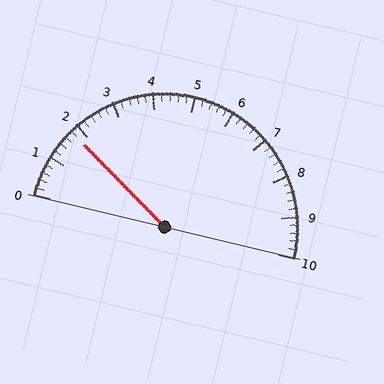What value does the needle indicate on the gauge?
The needle indicates approximately 1.8.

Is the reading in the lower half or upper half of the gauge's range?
The reading is in the lower half of the range (0 to 10).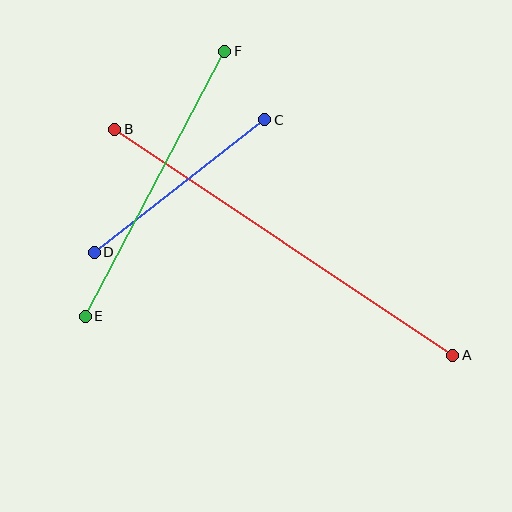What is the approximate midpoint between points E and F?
The midpoint is at approximately (155, 184) pixels.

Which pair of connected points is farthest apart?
Points A and B are farthest apart.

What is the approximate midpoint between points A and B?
The midpoint is at approximately (284, 242) pixels.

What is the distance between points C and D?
The distance is approximately 216 pixels.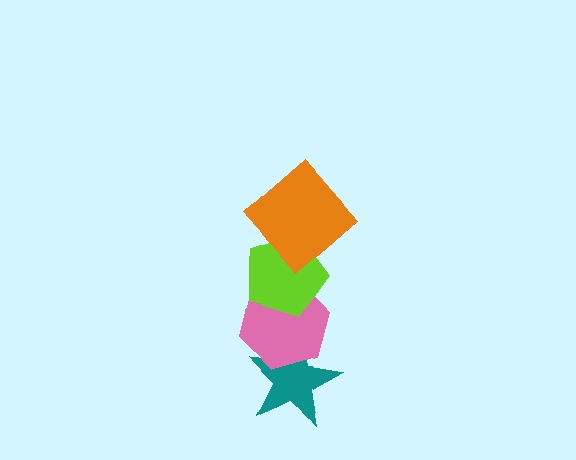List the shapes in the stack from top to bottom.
From top to bottom: the orange diamond, the lime pentagon, the pink hexagon, the teal star.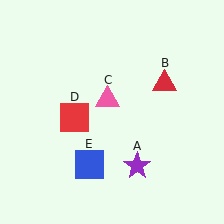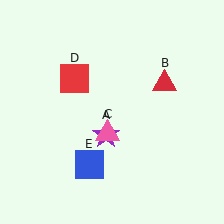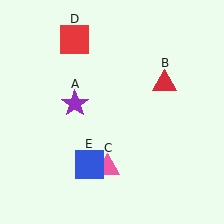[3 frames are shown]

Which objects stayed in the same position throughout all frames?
Red triangle (object B) and blue square (object E) remained stationary.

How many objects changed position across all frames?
3 objects changed position: purple star (object A), pink triangle (object C), red square (object D).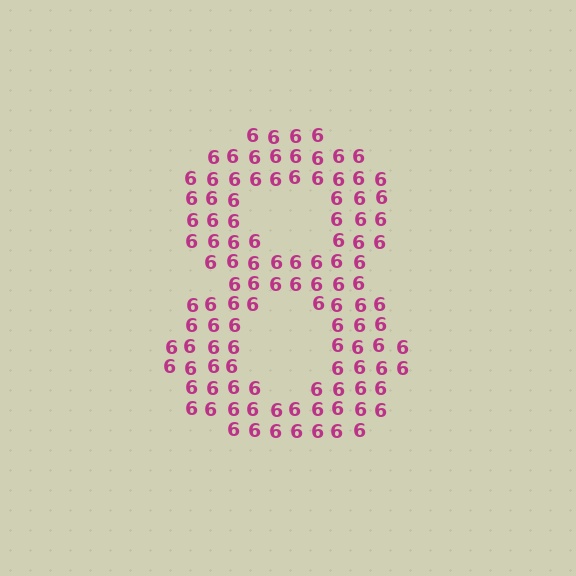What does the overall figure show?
The overall figure shows the digit 8.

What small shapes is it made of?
It is made of small digit 6's.